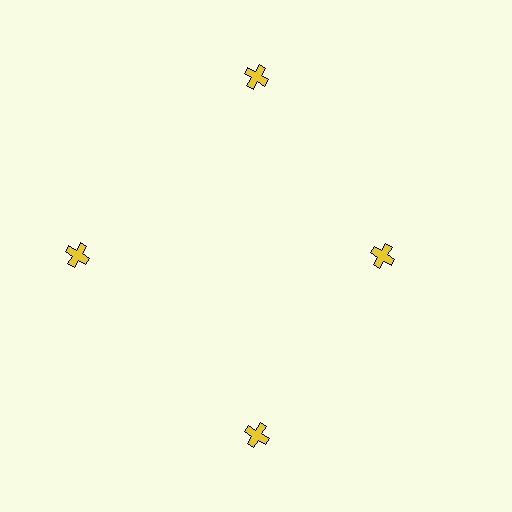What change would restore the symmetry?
The symmetry would be restored by moving it outward, back onto the ring so that all 4 crosses sit at equal angles and equal distance from the center.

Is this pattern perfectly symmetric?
No. The 4 yellow crosses are arranged in a ring, but one element near the 3 o'clock position is pulled inward toward the center, breaking the 4-fold rotational symmetry.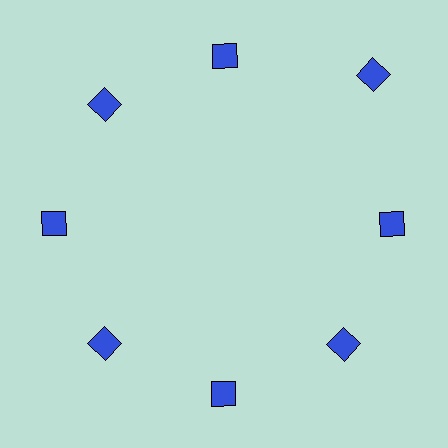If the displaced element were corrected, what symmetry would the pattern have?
It would have 8-fold rotational symmetry — the pattern would map onto itself every 45 degrees.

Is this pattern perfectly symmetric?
No. The 8 blue squares are arranged in a ring, but one element near the 2 o'clock position is pushed outward from the center, breaking the 8-fold rotational symmetry.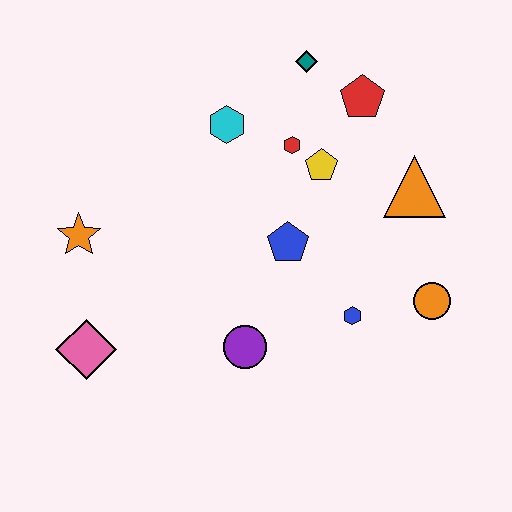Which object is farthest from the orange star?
The orange circle is farthest from the orange star.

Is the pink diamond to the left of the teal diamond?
Yes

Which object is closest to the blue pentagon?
The yellow pentagon is closest to the blue pentagon.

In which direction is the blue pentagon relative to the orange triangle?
The blue pentagon is to the left of the orange triangle.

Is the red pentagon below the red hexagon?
No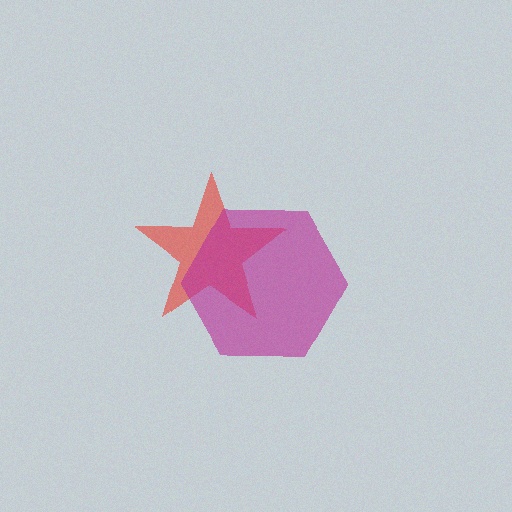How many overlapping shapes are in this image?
There are 2 overlapping shapes in the image.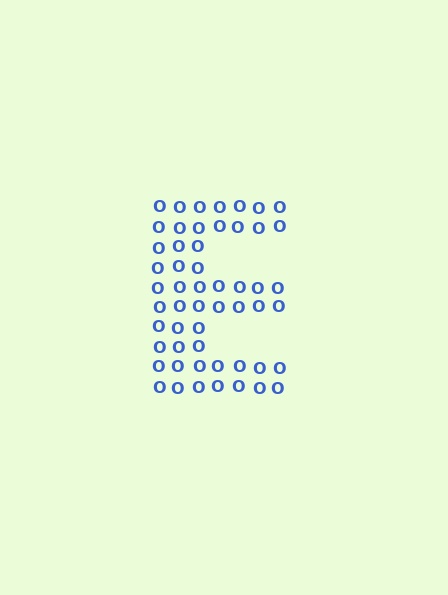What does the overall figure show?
The overall figure shows the letter E.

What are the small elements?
The small elements are letter O's.